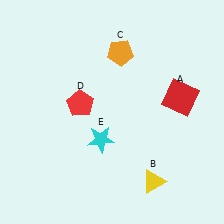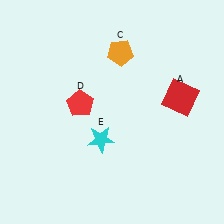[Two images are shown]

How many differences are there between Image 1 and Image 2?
There is 1 difference between the two images.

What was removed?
The yellow triangle (B) was removed in Image 2.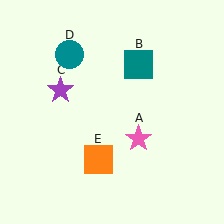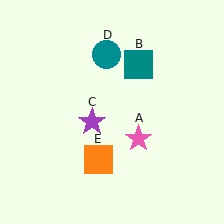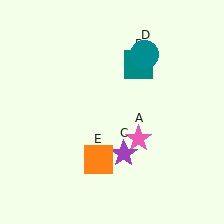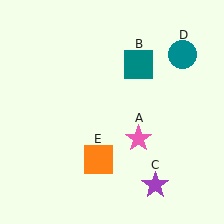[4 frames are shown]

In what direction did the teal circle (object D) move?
The teal circle (object D) moved right.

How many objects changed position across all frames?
2 objects changed position: purple star (object C), teal circle (object D).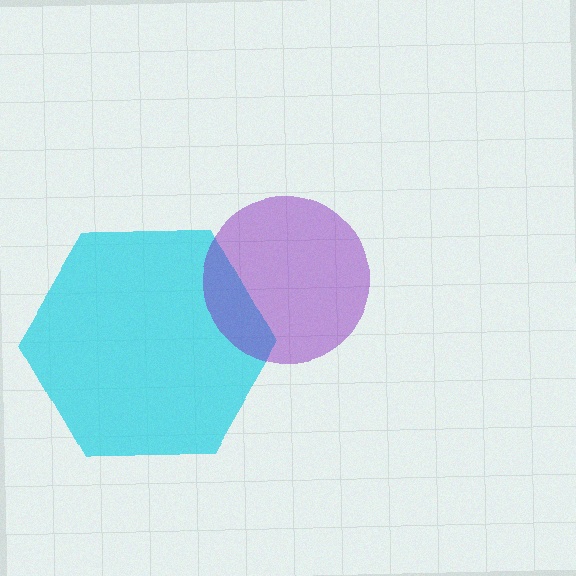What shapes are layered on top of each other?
The layered shapes are: a cyan hexagon, a purple circle.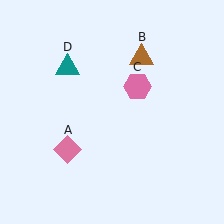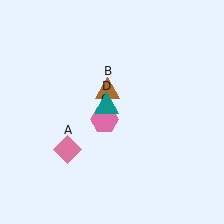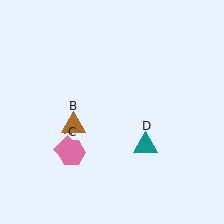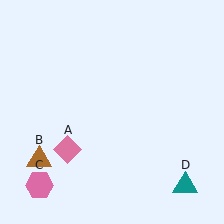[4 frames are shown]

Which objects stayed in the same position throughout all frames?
Pink diamond (object A) remained stationary.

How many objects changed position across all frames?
3 objects changed position: brown triangle (object B), pink hexagon (object C), teal triangle (object D).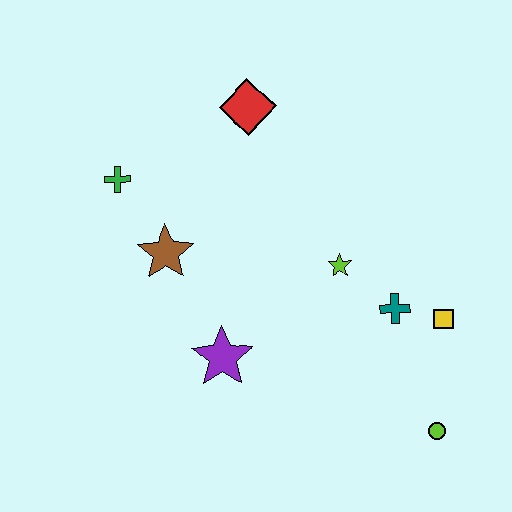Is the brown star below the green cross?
Yes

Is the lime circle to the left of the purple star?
No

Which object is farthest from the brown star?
The lime circle is farthest from the brown star.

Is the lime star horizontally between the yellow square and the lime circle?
No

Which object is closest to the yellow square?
The teal cross is closest to the yellow square.